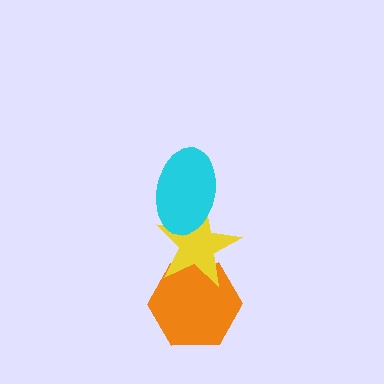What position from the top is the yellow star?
The yellow star is 2nd from the top.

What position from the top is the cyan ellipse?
The cyan ellipse is 1st from the top.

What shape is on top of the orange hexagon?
The yellow star is on top of the orange hexagon.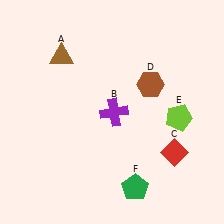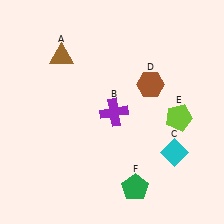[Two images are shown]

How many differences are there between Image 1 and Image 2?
There is 1 difference between the two images.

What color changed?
The diamond (C) changed from red in Image 1 to cyan in Image 2.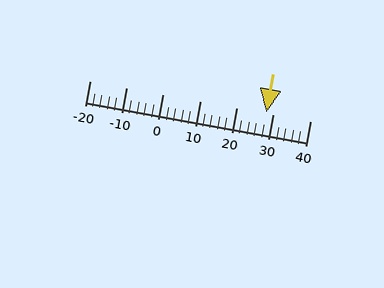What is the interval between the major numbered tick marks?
The major tick marks are spaced 10 units apart.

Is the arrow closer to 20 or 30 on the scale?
The arrow is closer to 30.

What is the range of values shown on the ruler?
The ruler shows values from -20 to 40.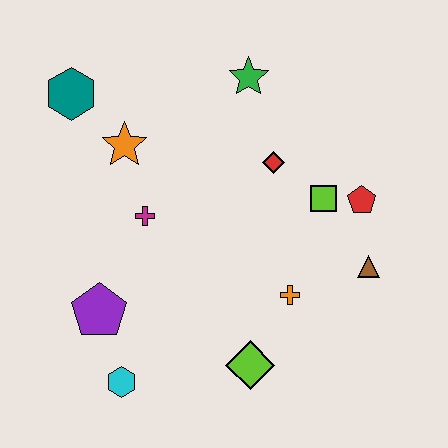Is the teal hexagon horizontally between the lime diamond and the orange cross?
No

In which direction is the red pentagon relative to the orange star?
The red pentagon is to the right of the orange star.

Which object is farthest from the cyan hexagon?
The green star is farthest from the cyan hexagon.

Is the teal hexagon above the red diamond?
Yes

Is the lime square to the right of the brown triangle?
No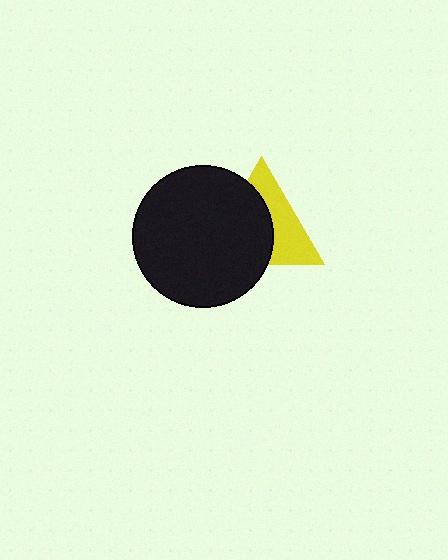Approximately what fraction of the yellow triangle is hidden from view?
Roughly 55% of the yellow triangle is hidden behind the black circle.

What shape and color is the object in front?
The object in front is a black circle.